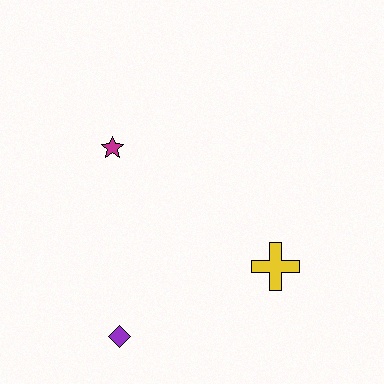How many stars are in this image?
There is 1 star.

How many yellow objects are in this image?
There is 1 yellow object.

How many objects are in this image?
There are 3 objects.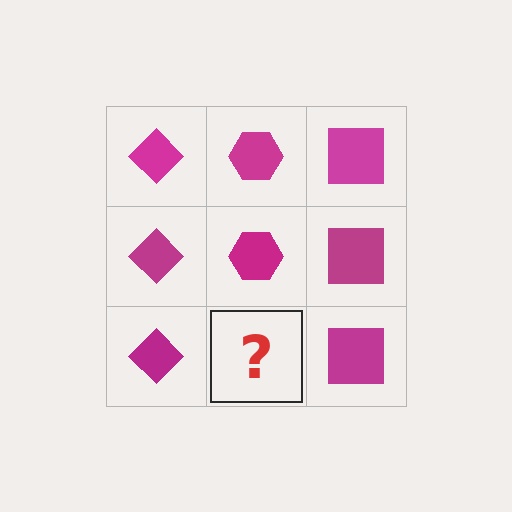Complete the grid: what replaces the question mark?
The question mark should be replaced with a magenta hexagon.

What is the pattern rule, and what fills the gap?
The rule is that each column has a consistent shape. The gap should be filled with a magenta hexagon.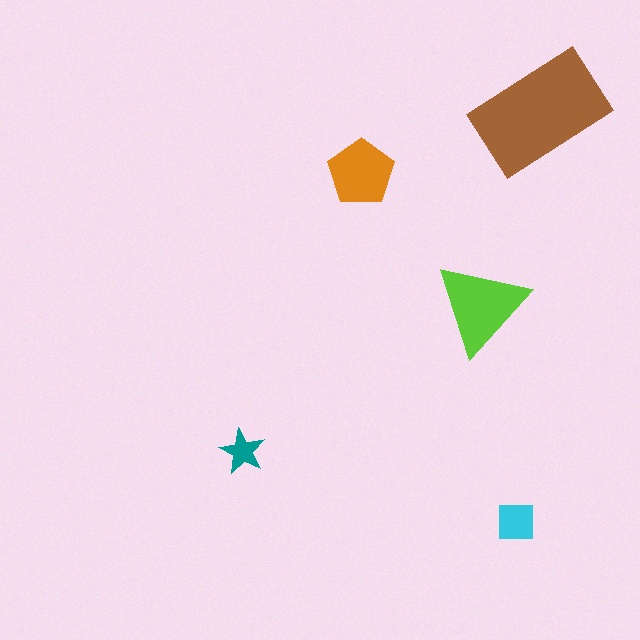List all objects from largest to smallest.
The brown rectangle, the lime triangle, the orange pentagon, the cyan square, the teal star.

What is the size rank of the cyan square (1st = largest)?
4th.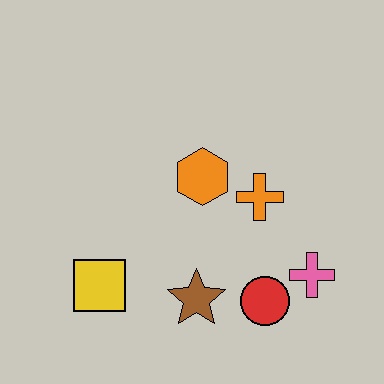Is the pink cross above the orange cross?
No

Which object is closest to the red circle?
The pink cross is closest to the red circle.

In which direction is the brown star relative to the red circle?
The brown star is to the left of the red circle.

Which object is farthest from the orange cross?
The yellow square is farthest from the orange cross.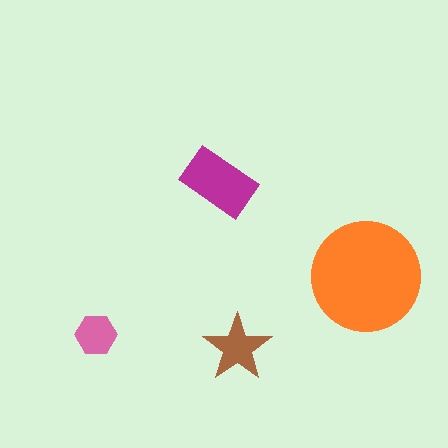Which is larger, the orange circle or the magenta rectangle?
The orange circle.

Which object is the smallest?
The pink hexagon.